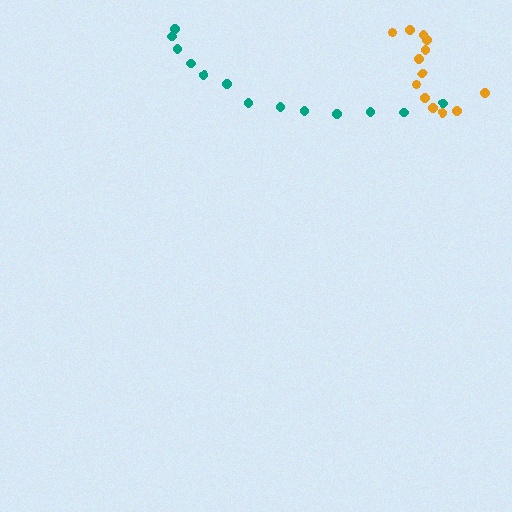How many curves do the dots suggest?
There are 2 distinct paths.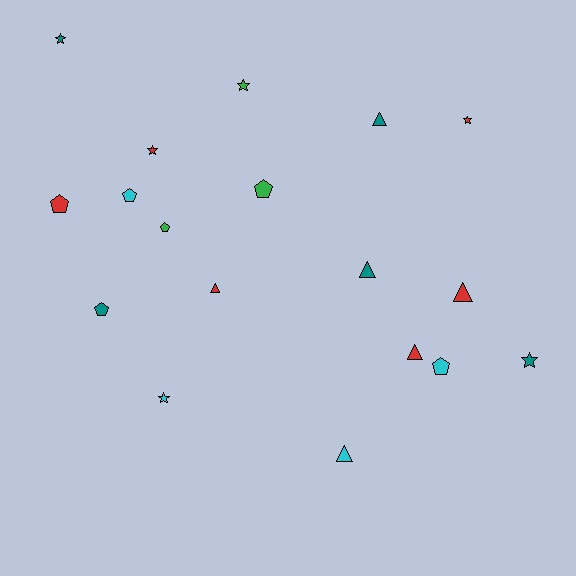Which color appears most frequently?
Red, with 6 objects.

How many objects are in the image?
There are 18 objects.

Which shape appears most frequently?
Triangle, with 6 objects.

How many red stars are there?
There are 2 red stars.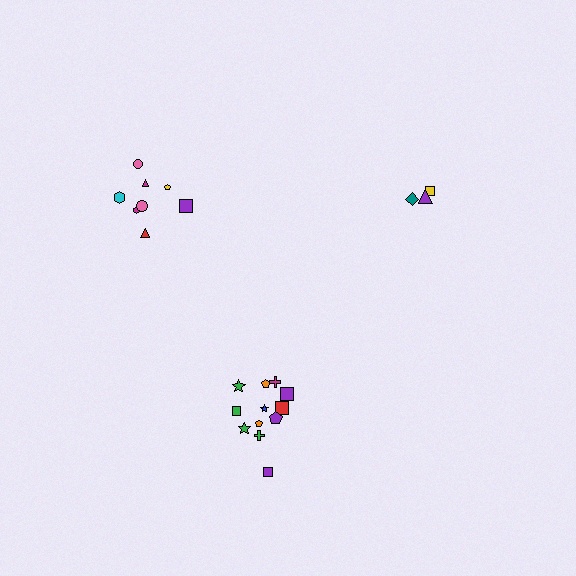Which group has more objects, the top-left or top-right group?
The top-left group.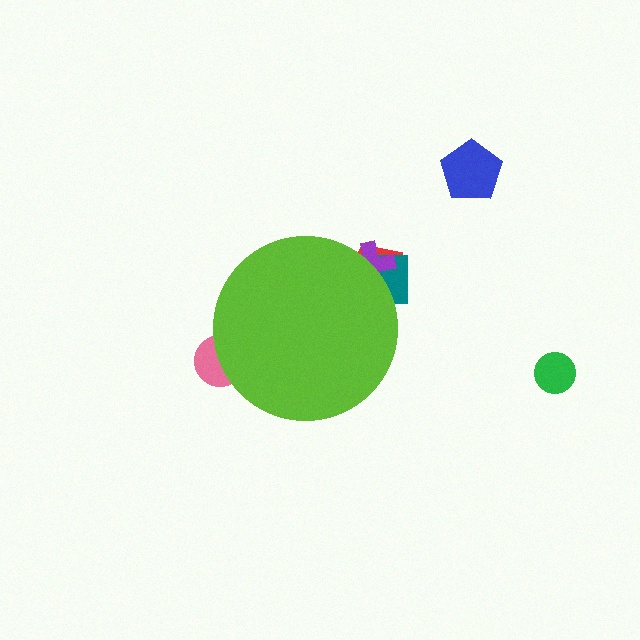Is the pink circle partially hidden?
Yes, the pink circle is partially hidden behind the lime circle.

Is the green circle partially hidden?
No, the green circle is fully visible.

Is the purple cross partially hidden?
Yes, the purple cross is partially hidden behind the lime circle.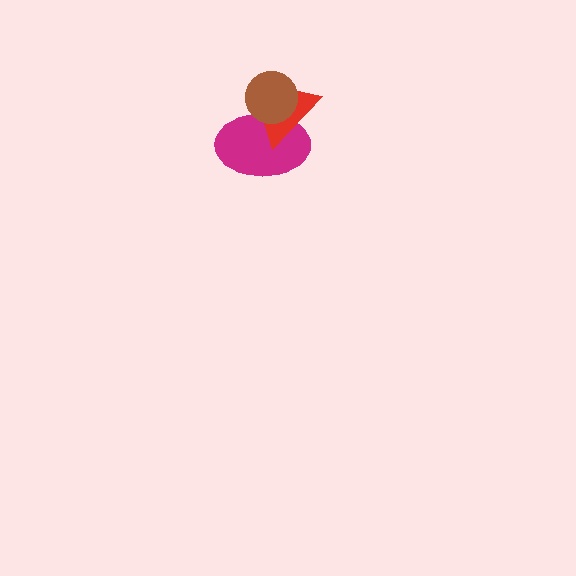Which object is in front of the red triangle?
The brown circle is in front of the red triangle.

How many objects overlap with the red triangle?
2 objects overlap with the red triangle.